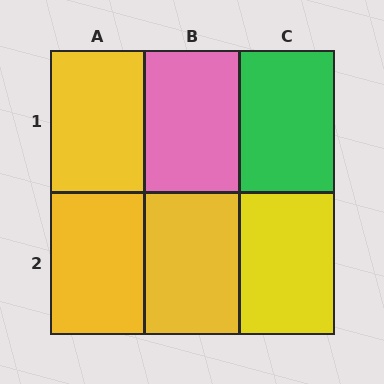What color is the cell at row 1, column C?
Green.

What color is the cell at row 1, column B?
Pink.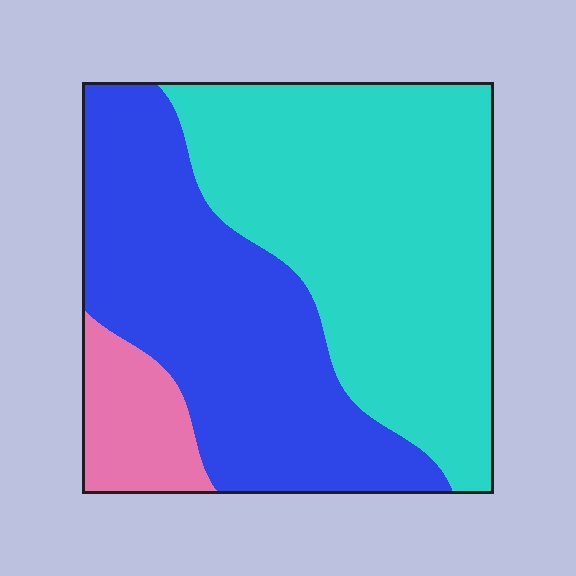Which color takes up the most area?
Cyan, at roughly 50%.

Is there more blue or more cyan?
Cyan.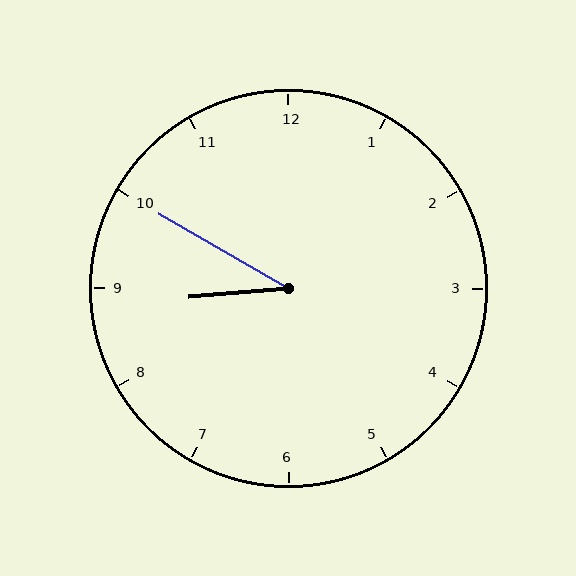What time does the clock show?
8:50.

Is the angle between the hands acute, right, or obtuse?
It is acute.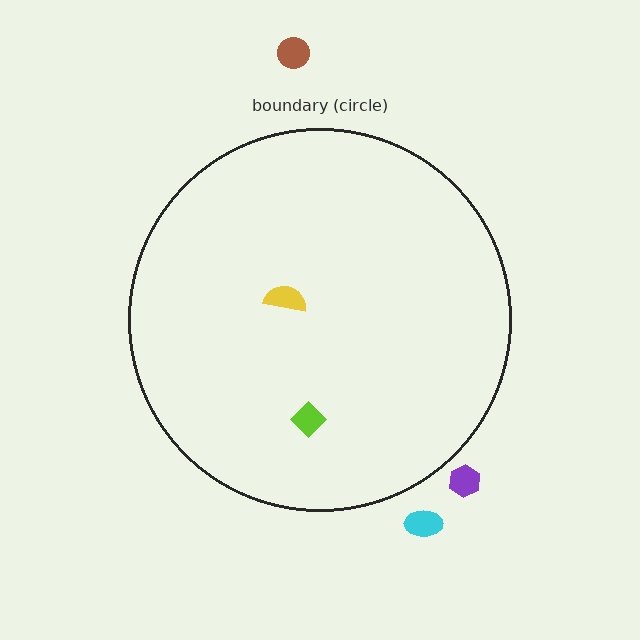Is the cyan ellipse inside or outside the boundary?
Outside.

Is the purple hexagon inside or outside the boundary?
Outside.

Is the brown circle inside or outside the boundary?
Outside.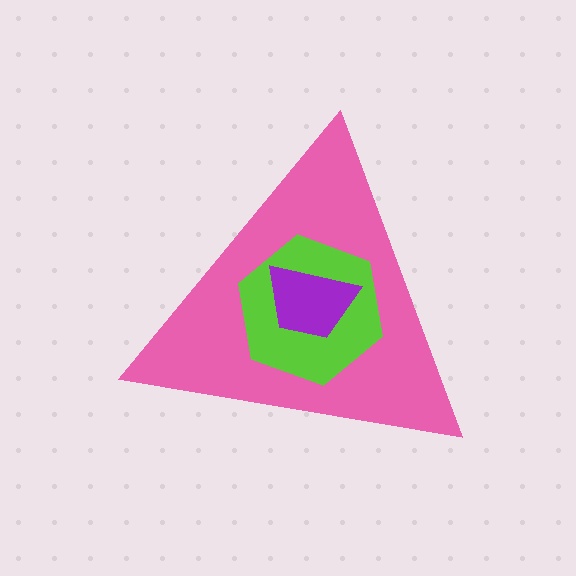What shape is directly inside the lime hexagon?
The purple trapezoid.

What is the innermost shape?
The purple trapezoid.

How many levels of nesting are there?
3.